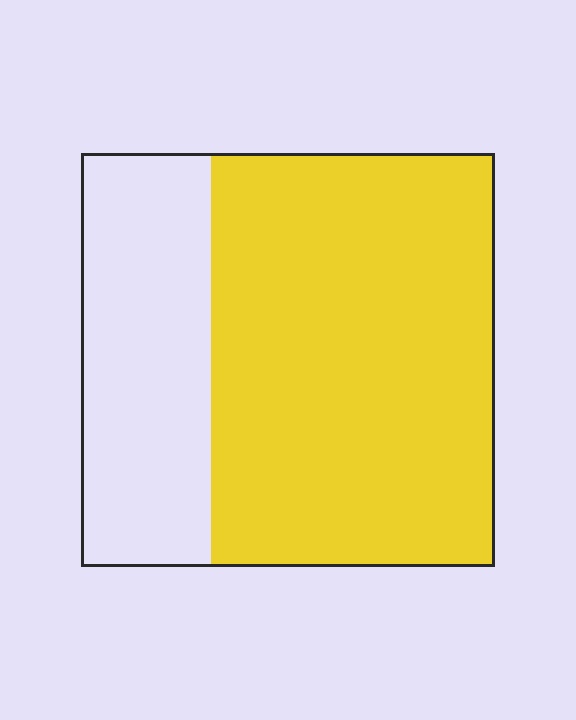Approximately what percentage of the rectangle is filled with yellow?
Approximately 70%.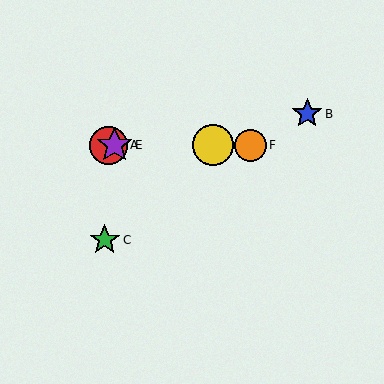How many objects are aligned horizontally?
4 objects (A, D, E, F) are aligned horizontally.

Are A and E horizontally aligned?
Yes, both are at y≈145.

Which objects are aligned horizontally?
Objects A, D, E, F are aligned horizontally.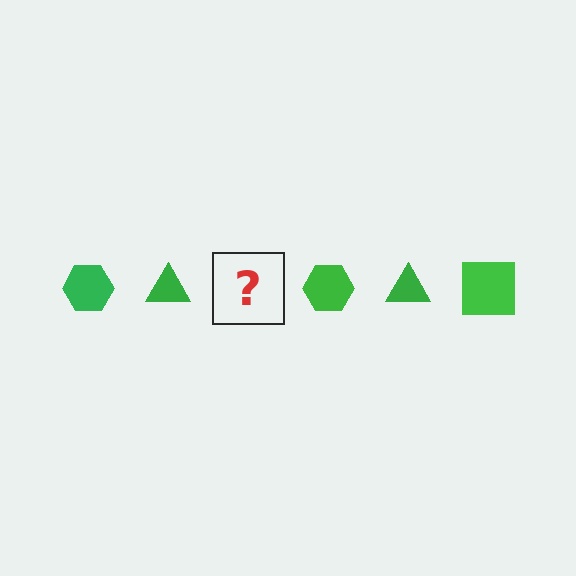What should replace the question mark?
The question mark should be replaced with a green square.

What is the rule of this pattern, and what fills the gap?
The rule is that the pattern cycles through hexagon, triangle, square shapes in green. The gap should be filled with a green square.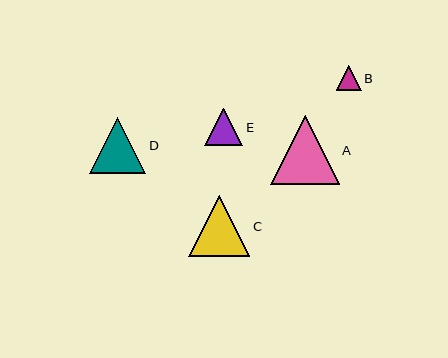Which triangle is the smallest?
Triangle B is the smallest with a size of approximately 25 pixels.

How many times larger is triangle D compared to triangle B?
Triangle D is approximately 2.3 times the size of triangle B.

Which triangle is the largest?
Triangle A is the largest with a size of approximately 68 pixels.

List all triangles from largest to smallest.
From largest to smallest: A, C, D, E, B.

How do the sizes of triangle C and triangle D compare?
Triangle C and triangle D are approximately the same size.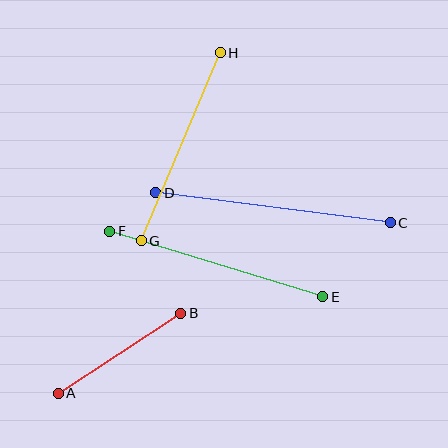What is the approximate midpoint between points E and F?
The midpoint is at approximately (216, 264) pixels.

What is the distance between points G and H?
The distance is approximately 204 pixels.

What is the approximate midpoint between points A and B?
The midpoint is at approximately (120, 353) pixels.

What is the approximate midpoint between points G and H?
The midpoint is at approximately (181, 147) pixels.